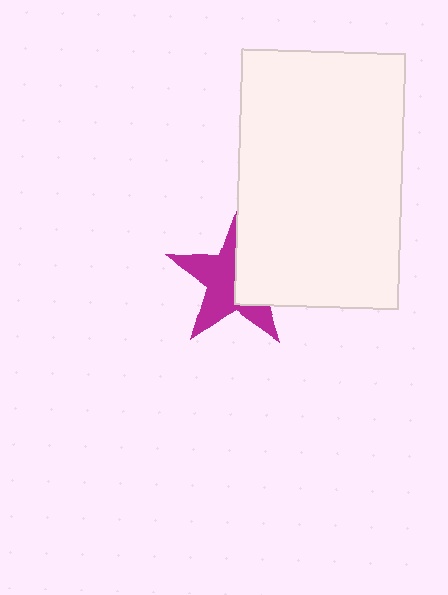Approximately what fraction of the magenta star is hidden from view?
Roughly 43% of the magenta star is hidden behind the white rectangle.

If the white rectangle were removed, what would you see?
You would see the complete magenta star.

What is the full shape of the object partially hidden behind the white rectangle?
The partially hidden object is a magenta star.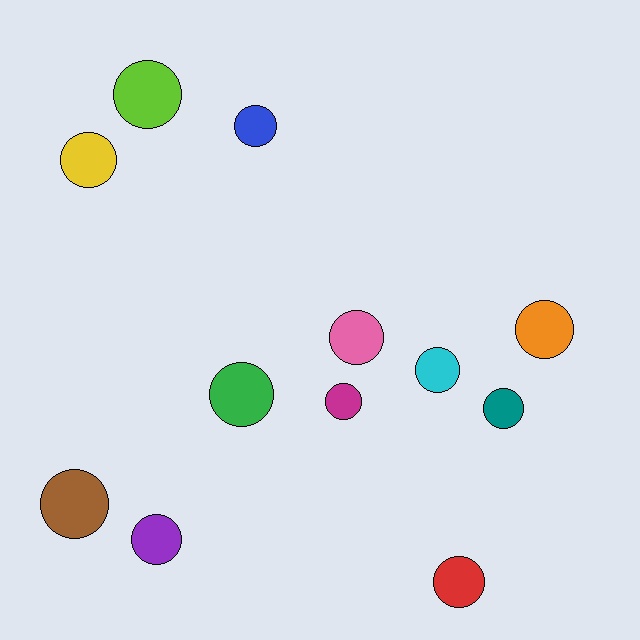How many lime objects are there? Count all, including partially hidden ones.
There is 1 lime object.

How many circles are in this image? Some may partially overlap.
There are 12 circles.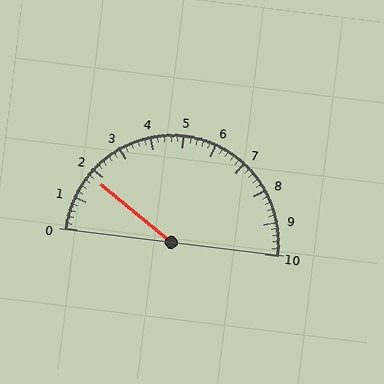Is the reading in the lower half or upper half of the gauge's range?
The reading is in the lower half of the range (0 to 10).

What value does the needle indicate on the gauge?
The needle indicates approximately 1.8.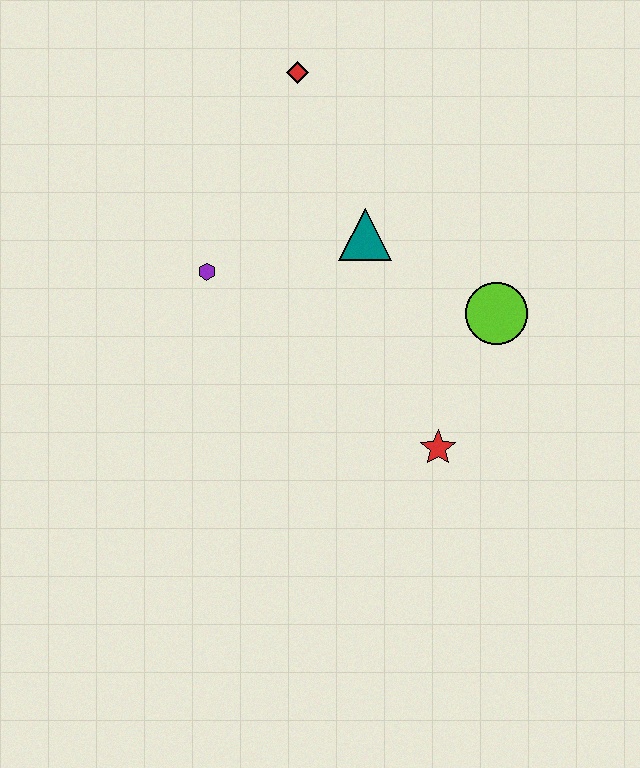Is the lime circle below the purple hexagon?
Yes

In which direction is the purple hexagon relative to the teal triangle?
The purple hexagon is to the left of the teal triangle.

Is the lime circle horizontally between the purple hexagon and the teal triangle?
No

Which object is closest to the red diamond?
The teal triangle is closest to the red diamond.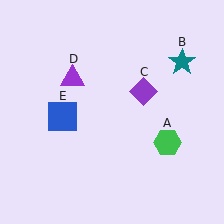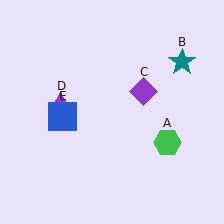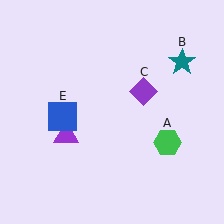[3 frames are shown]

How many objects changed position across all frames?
1 object changed position: purple triangle (object D).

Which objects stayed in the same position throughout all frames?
Green hexagon (object A) and teal star (object B) and purple diamond (object C) and blue square (object E) remained stationary.